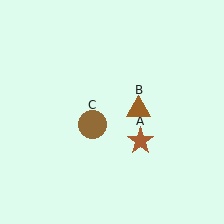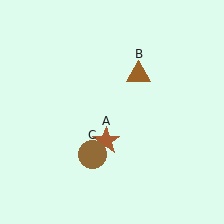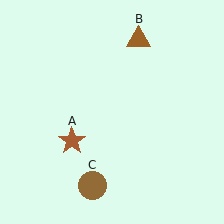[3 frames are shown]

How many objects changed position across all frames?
3 objects changed position: brown star (object A), brown triangle (object B), brown circle (object C).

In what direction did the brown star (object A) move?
The brown star (object A) moved left.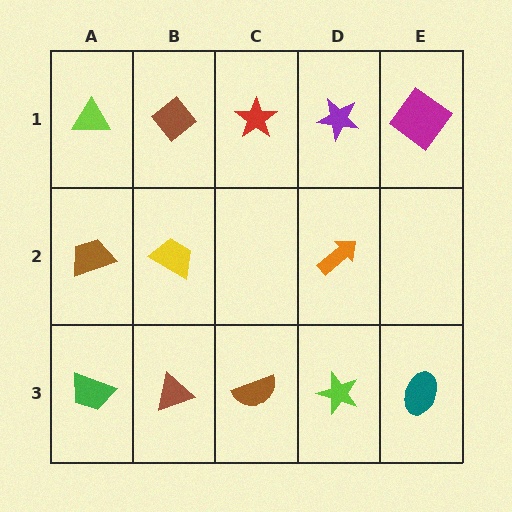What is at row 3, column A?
A green trapezoid.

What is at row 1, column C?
A red star.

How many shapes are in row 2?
3 shapes.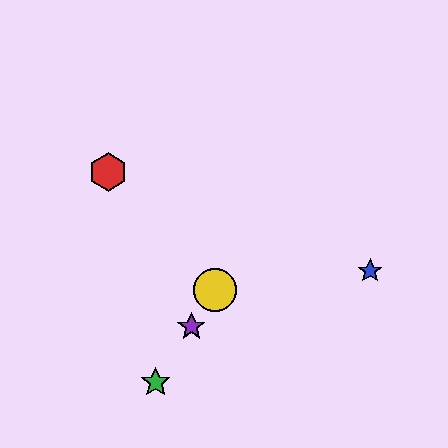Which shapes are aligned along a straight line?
The green star, the yellow circle, the purple star are aligned along a straight line.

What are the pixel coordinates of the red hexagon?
The red hexagon is at (108, 172).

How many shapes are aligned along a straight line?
3 shapes (the green star, the yellow circle, the purple star) are aligned along a straight line.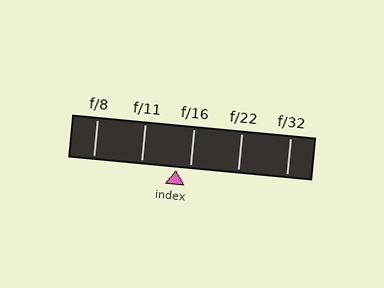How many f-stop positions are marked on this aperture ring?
There are 5 f-stop positions marked.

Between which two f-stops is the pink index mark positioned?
The index mark is between f/11 and f/16.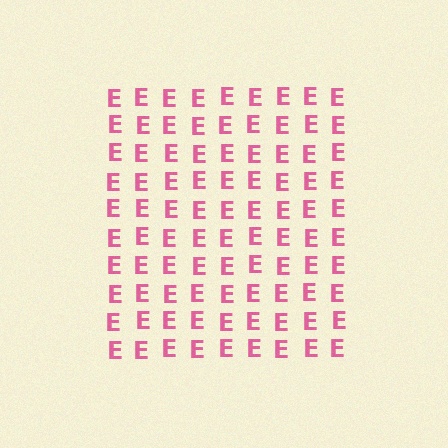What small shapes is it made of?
It is made of small letter E's.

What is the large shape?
The large shape is a square.